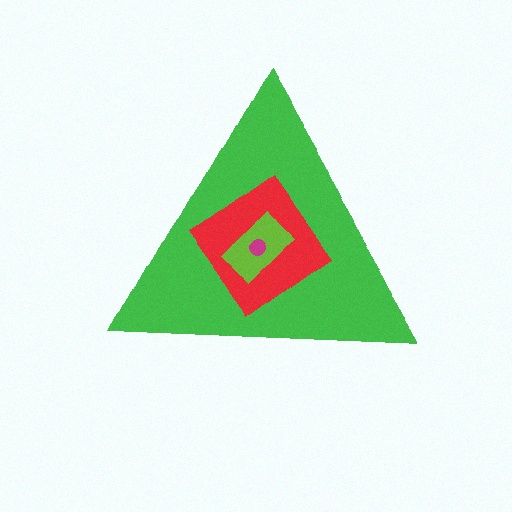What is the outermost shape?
The green triangle.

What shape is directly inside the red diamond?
The lime rectangle.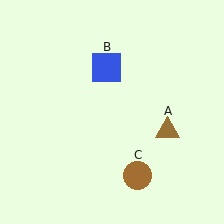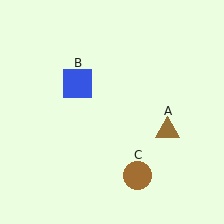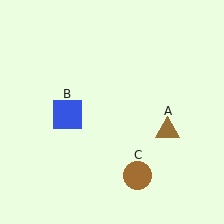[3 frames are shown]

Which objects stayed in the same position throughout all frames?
Brown triangle (object A) and brown circle (object C) remained stationary.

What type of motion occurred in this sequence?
The blue square (object B) rotated counterclockwise around the center of the scene.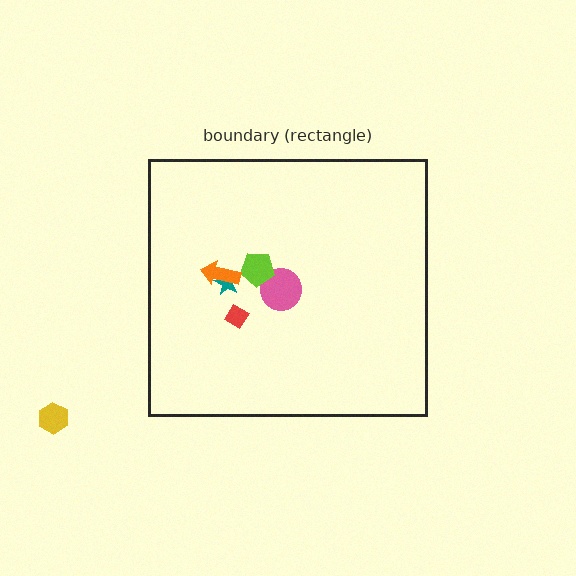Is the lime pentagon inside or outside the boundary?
Inside.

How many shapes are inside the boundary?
5 inside, 1 outside.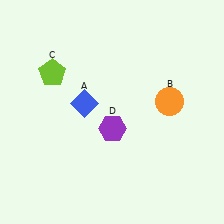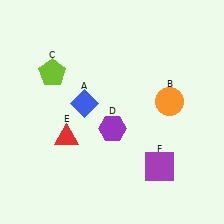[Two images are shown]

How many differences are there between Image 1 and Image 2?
There are 2 differences between the two images.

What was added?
A red triangle (E), a purple square (F) were added in Image 2.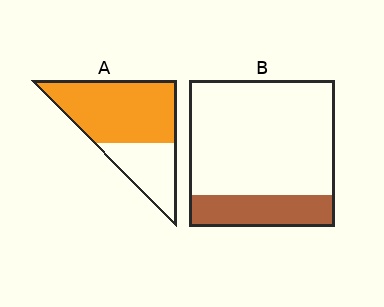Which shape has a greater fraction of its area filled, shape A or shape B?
Shape A.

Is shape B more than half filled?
No.